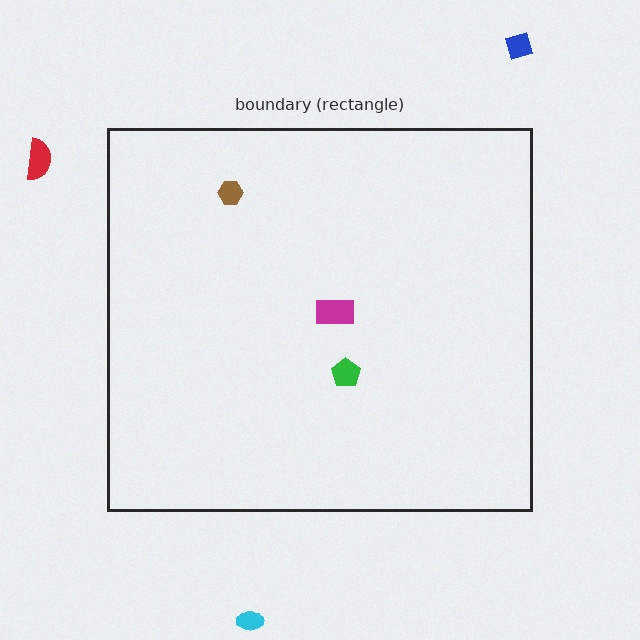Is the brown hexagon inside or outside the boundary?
Inside.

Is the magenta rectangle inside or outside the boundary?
Inside.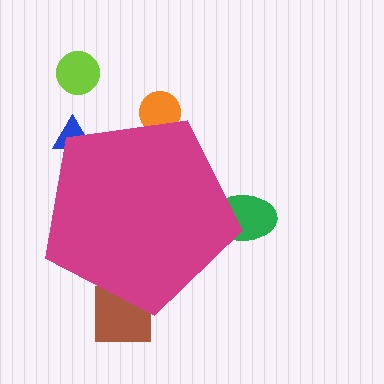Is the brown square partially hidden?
Yes, the brown square is partially hidden behind the magenta pentagon.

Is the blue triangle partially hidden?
Yes, the blue triangle is partially hidden behind the magenta pentagon.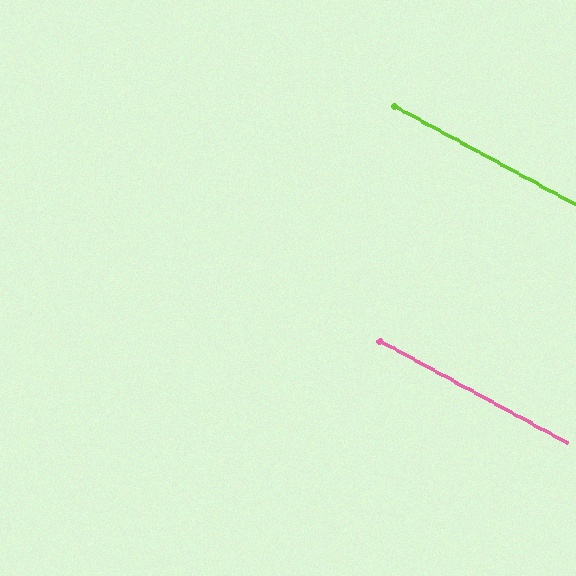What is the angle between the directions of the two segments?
Approximately 0 degrees.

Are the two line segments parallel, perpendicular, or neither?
Parallel — their directions differ by only 0.2°.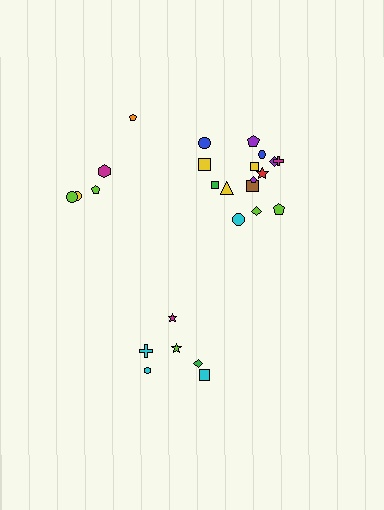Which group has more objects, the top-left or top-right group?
The top-right group.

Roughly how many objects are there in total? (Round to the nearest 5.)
Roughly 25 objects in total.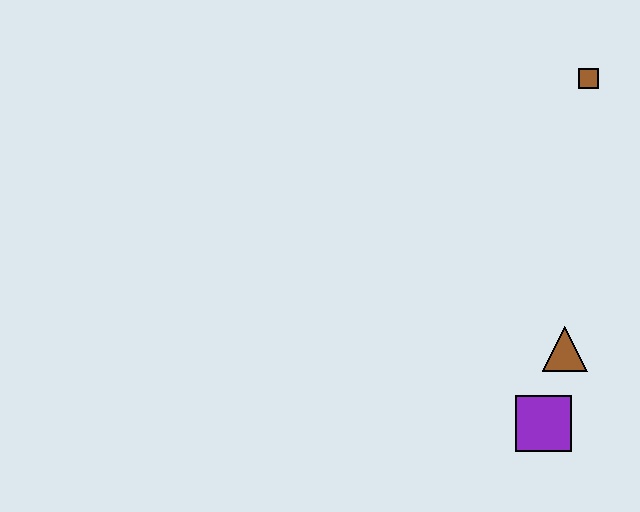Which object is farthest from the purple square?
The brown square is farthest from the purple square.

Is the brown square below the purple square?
No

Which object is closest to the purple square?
The brown triangle is closest to the purple square.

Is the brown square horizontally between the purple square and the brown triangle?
No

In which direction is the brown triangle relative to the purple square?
The brown triangle is above the purple square.